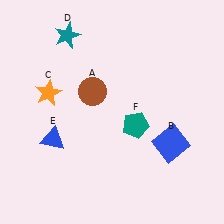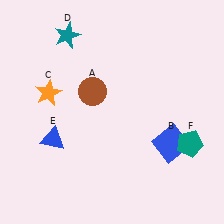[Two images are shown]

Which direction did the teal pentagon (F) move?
The teal pentagon (F) moved right.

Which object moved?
The teal pentagon (F) moved right.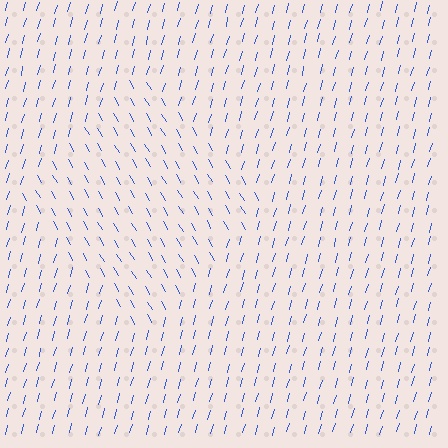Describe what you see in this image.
The image is filled with small blue line segments. A diamond region in the image has lines oriented differently from the surrounding lines, creating a visible texture boundary.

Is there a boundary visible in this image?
Yes, there is a texture boundary formed by a change in line orientation.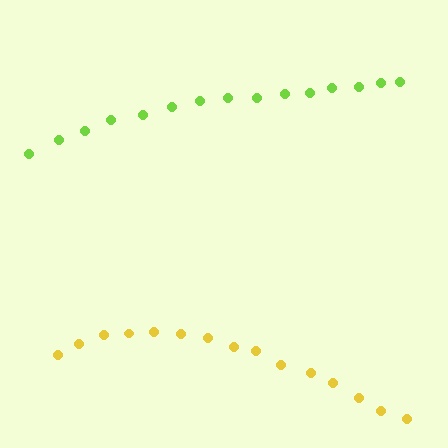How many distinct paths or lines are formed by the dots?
There are 2 distinct paths.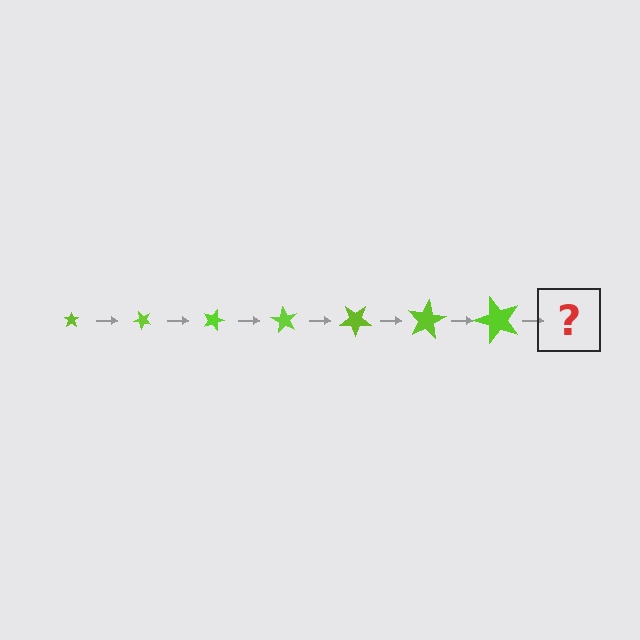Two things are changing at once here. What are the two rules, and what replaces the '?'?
The two rules are that the star grows larger each step and it rotates 45 degrees each step. The '?' should be a star, larger than the previous one and rotated 315 degrees from the start.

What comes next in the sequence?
The next element should be a star, larger than the previous one and rotated 315 degrees from the start.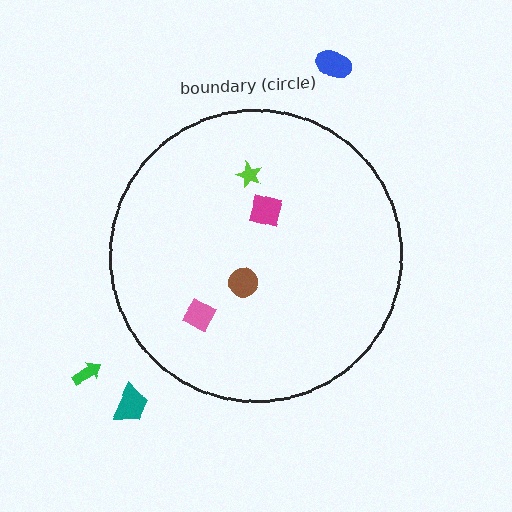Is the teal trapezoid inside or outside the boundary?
Outside.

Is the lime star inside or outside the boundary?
Inside.